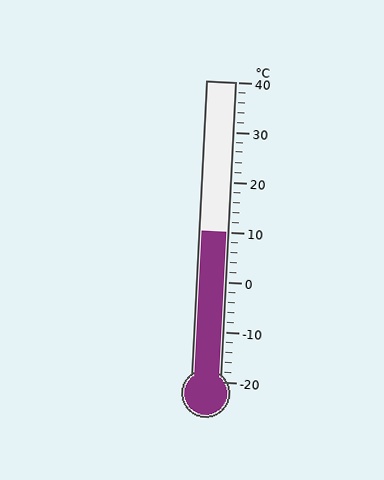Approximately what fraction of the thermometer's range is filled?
The thermometer is filled to approximately 50% of its range.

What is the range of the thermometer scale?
The thermometer scale ranges from -20°C to 40°C.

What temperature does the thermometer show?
The thermometer shows approximately 10°C.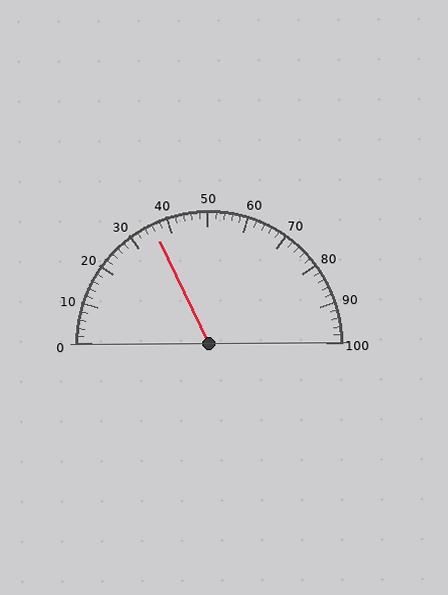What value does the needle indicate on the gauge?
The needle indicates approximately 36.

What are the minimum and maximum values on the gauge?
The gauge ranges from 0 to 100.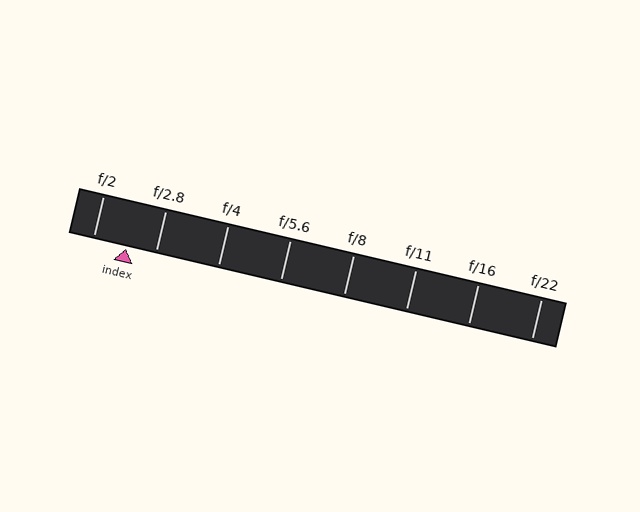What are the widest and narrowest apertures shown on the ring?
The widest aperture shown is f/2 and the narrowest is f/22.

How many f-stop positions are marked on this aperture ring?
There are 8 f-stop positions marked.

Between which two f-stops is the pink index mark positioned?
The index mark is between f/2 and f/2.8.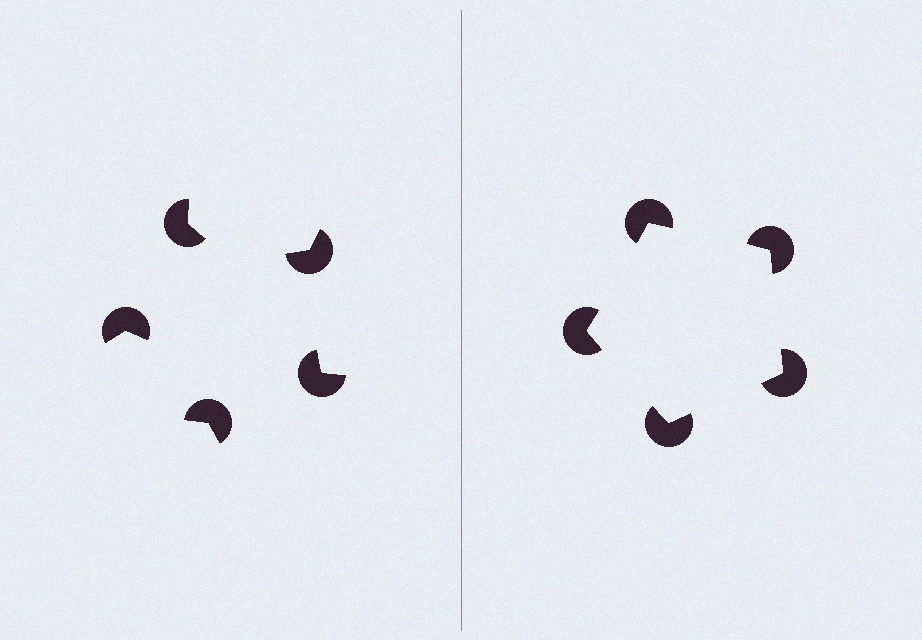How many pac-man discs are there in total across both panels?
10 — 5 on each side.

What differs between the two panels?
The pac-man discs are positioned identically on both sides; only the wedge orientations differ. On the right they align to a pentagon; on the left they are misaligned.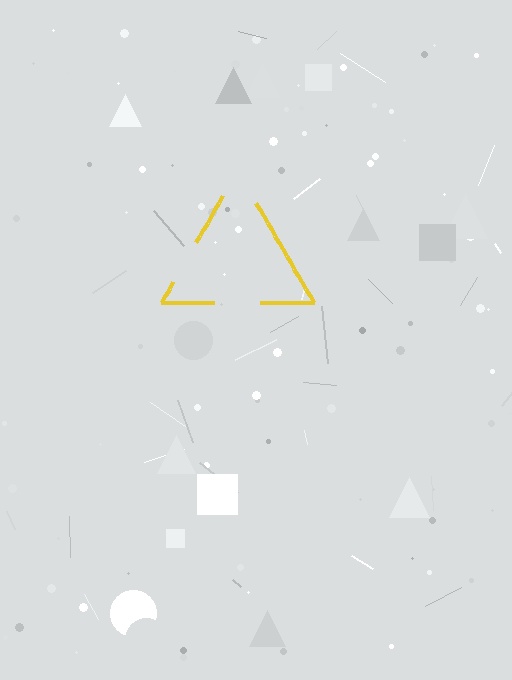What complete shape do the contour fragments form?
The contour fragments form a triangle.